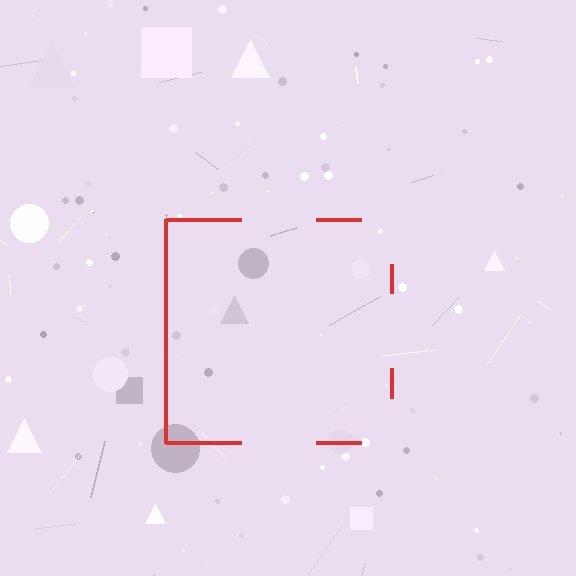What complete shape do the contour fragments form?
The contour fragments form a square.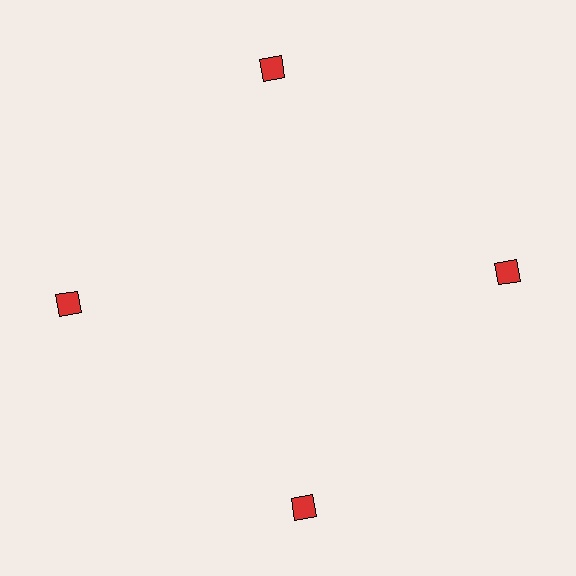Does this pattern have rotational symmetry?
Yes, this pattern has 4-fold rotational symmetry. It looks the same after rotating 90 degrees around the center.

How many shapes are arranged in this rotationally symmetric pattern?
There are 4 shapes, arranged in 4 groups of 1.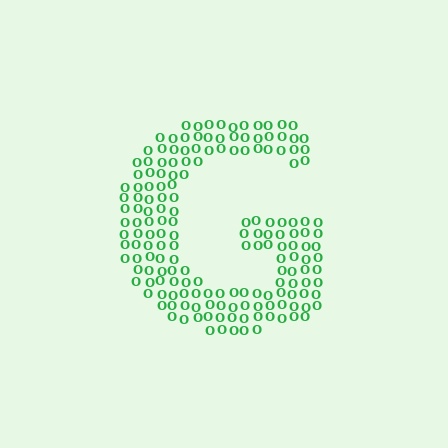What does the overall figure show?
The overall figure shows the letter G.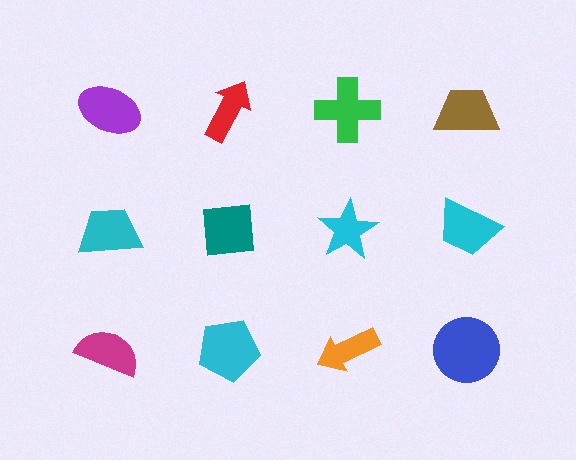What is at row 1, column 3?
A green cross.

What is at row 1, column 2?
A red arrow.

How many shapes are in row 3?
4 shapes.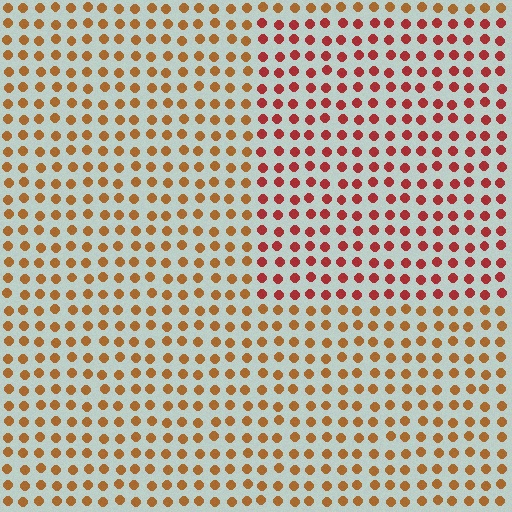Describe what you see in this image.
The image is filled with small brown elements in a uniform arrangement. A rectangle-shaped region is visible where the elements are tinted to a slightly different hue, forming a subtle color boundary.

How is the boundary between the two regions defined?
The boundary is defined purely by a slight shift in hue (about 32 degrees). Spacing, size, and orientation are identical on both sides.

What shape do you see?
I see a rectangle.